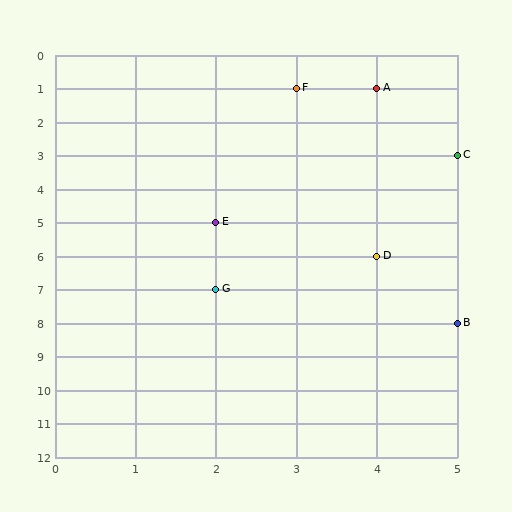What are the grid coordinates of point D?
Point D is at grid coordinates (4, 6).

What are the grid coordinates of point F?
Point F is at grid coordinates (3, 1).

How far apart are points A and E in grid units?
Points A and E are 2 columns and 4 rows apart (about 4.5 grid units diagonally).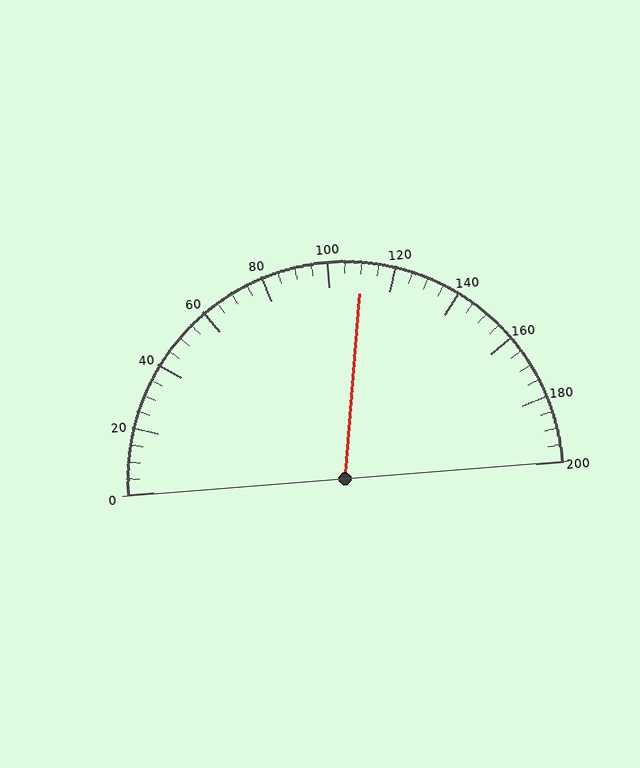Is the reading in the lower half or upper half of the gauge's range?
The reading is in the upper half of the range (0 to 200).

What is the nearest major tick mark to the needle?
The nearest major tick mark is 120.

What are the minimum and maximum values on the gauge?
The gauge ranges from 0 to 200.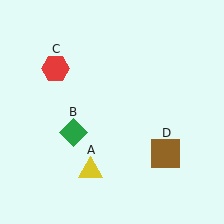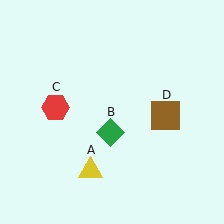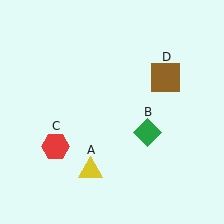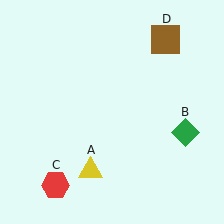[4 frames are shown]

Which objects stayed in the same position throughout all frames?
Yellow triangle (object A) remained stationary.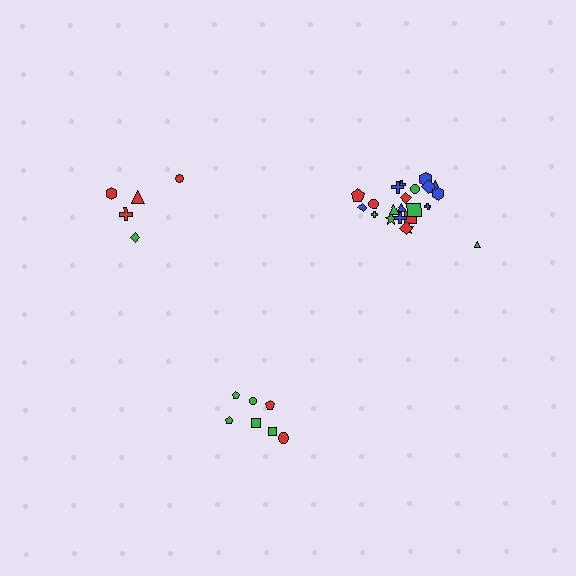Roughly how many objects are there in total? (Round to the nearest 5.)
Roughly 35 objects in total.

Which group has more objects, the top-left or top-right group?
The top-right group.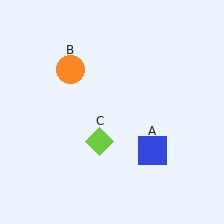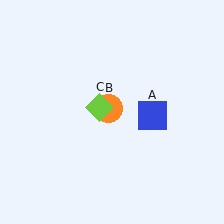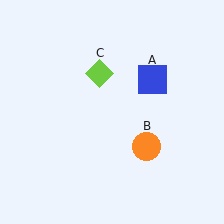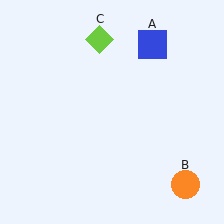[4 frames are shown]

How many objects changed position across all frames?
3 objects changed position: blue square (object A), orange circle (object B), lime diamond (object C).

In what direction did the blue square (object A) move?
The blue square (object A) moved up.